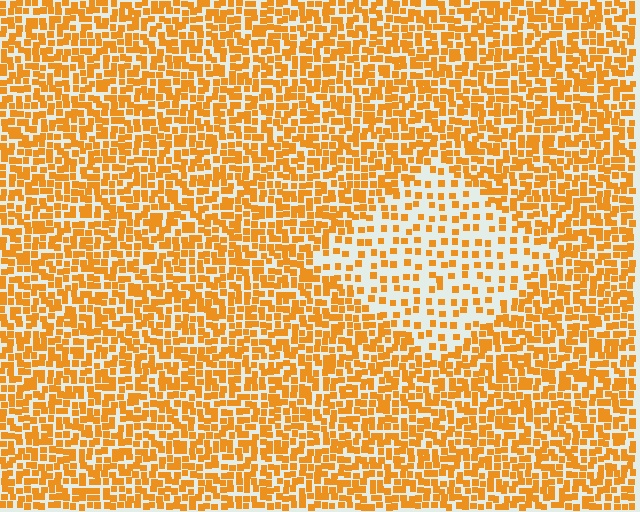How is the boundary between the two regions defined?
The boundary is defined by a change in element density (approximately 2.3x ratio). All elements are the same color, size, and shape.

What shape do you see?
I see a diamond.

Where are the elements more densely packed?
The elements are more densely packed outside the diamond boundary.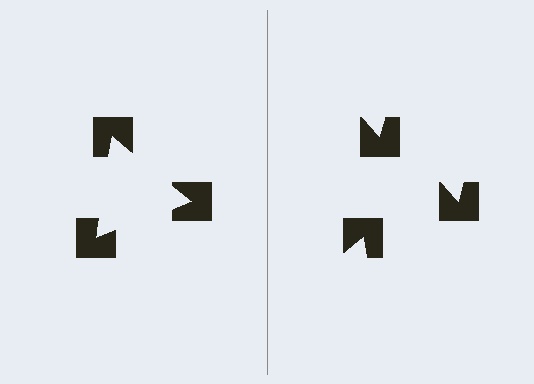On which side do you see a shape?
An illusory triangle appears on the left side. On the right side the wedge cuts are rotated, so no coherent shape forms.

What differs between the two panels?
The notched squares are positioned identically on both sides; only the wedge orientations differ. On the left they align to a triangle; on the right they are misaligned.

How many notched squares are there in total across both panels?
6 — 3 on each side.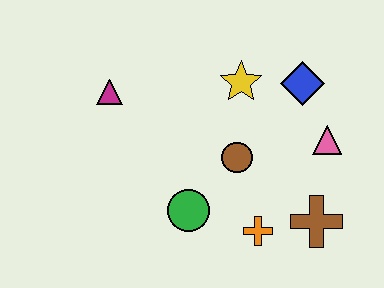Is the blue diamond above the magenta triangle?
Yes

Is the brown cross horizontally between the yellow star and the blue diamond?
No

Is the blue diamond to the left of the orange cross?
No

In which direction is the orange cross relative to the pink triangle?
The orange cross is below the pink triangle.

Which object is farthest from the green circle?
The blue diamond is farthest from the green circle.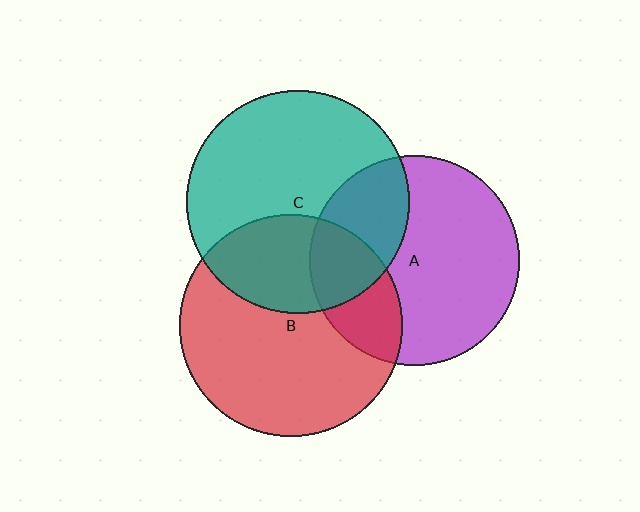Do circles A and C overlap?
Yes.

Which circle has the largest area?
Circle C (teal).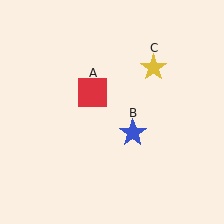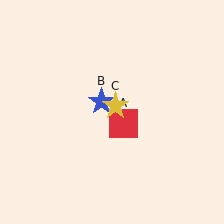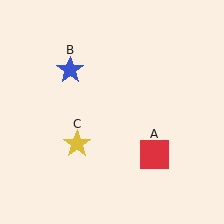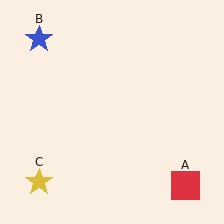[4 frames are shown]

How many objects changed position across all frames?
3 objects changed position: red square (object A), blue star (object B), yellow star (object C).